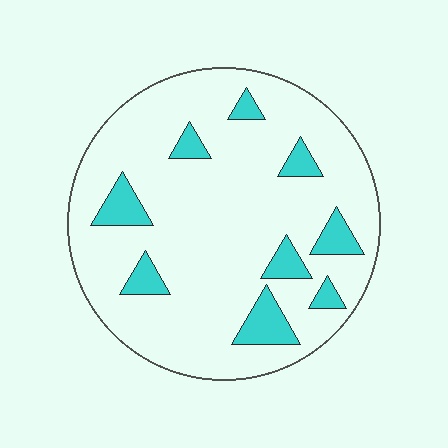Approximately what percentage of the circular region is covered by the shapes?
Approximately 15%.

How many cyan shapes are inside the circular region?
9.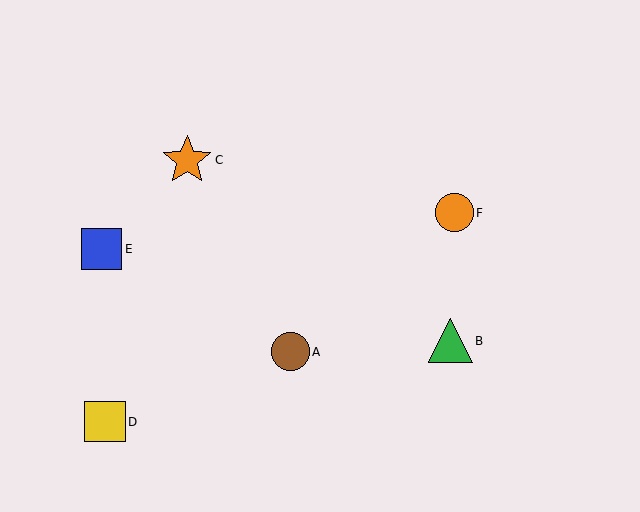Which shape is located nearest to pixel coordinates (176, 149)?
The orange star (labeled C) at (187, 160) is nearest to that location.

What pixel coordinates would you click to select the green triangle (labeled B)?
Click at (451, 341) to select the green triangle B.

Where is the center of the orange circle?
The center of the orange circle is at (454, 213).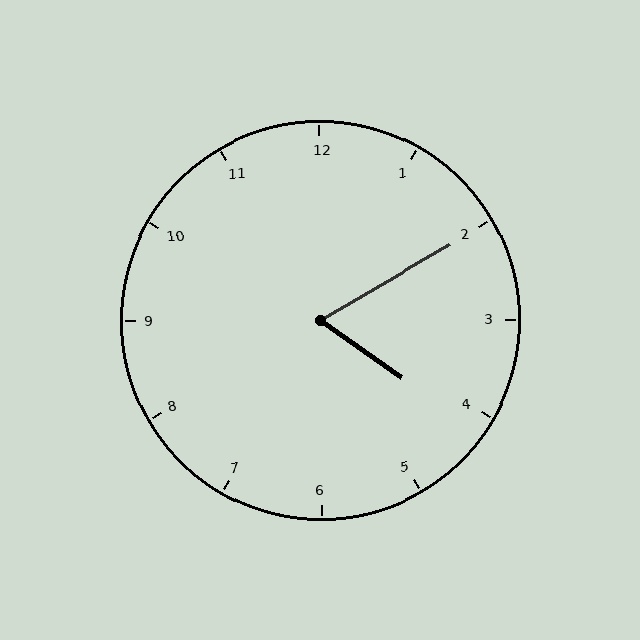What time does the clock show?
4:10.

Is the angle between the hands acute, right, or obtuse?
It is acute.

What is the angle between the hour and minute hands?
Approximately 65 degrees.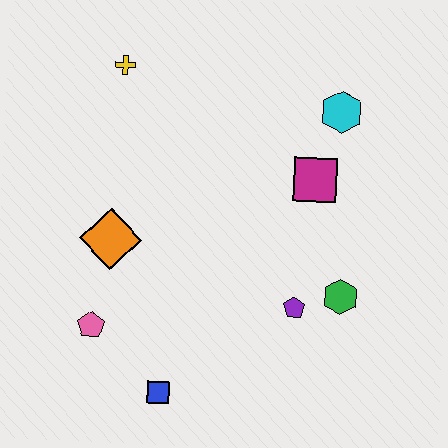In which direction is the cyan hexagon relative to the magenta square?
The cyan hexagon is above the magenta square.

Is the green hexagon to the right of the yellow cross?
Yes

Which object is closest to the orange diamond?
The pink pentagon is closest to the orange diamond.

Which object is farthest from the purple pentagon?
The yellow cross is farthest from the purple pentagon.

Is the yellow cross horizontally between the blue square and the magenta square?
No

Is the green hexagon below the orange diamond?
Yes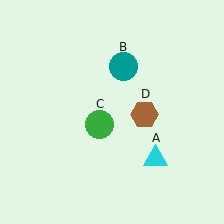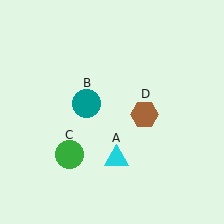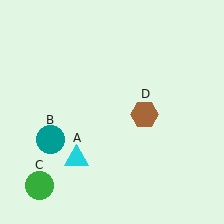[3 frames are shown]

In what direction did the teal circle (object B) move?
The teal circle (object B) moved down and to the left.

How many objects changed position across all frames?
3 objects changed position: cyan triangle (object A), teal circle (object B), green circle (object C).